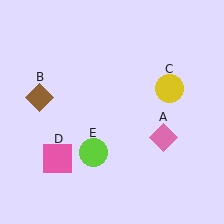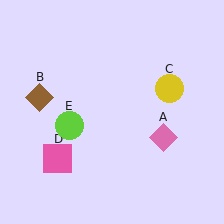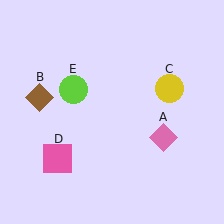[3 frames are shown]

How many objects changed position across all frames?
1 object changed position: lime circle (object E).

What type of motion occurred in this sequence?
The lime circle (object E) rotated clockwise around the center of the scene.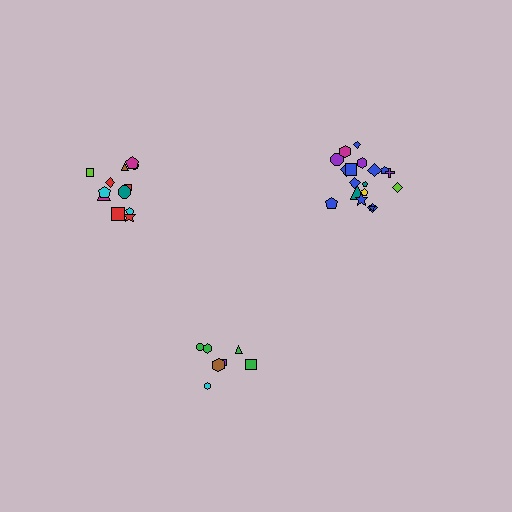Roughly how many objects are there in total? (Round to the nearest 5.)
Roughly 35 objects in total.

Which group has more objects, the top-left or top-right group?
The top-right group.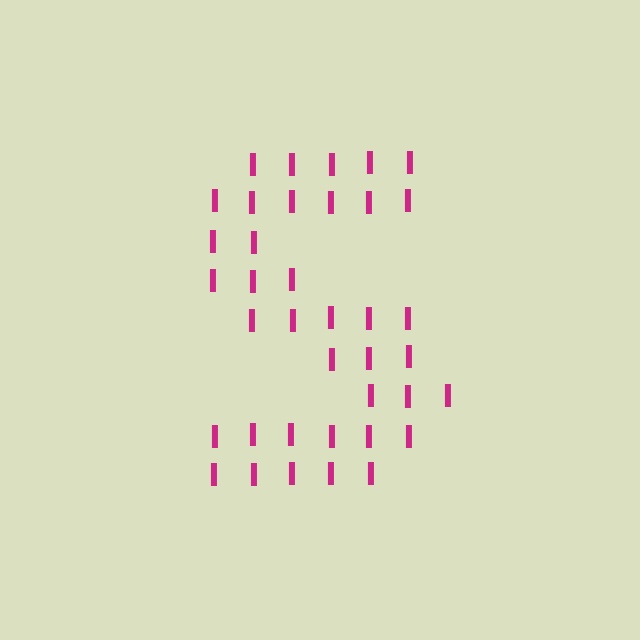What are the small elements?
The small elements are letter I's.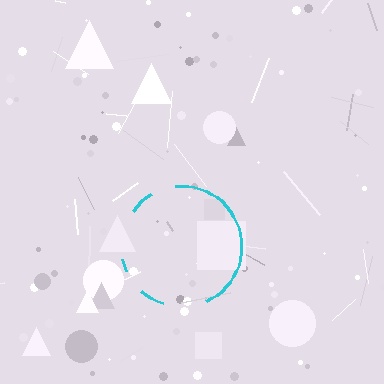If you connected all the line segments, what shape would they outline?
They would outline a circle.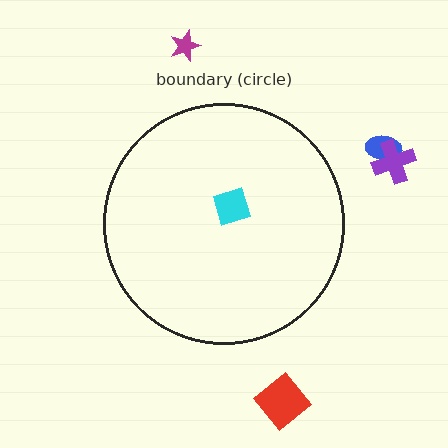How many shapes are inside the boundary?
1 inside, 4 outside.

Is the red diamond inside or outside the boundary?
Outside.